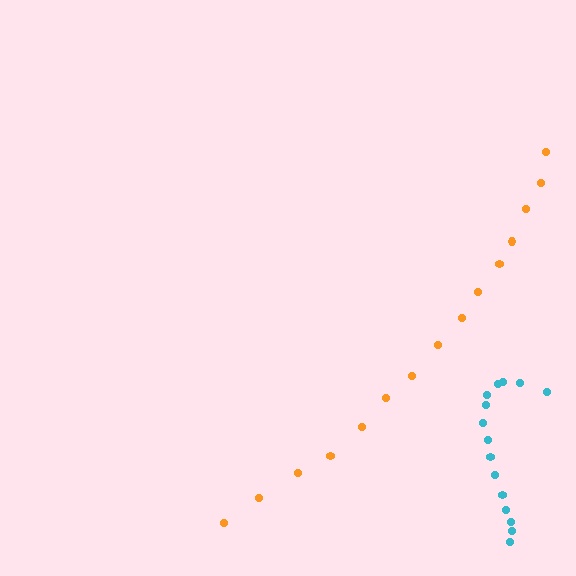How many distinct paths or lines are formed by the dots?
There are 2 distinct paths.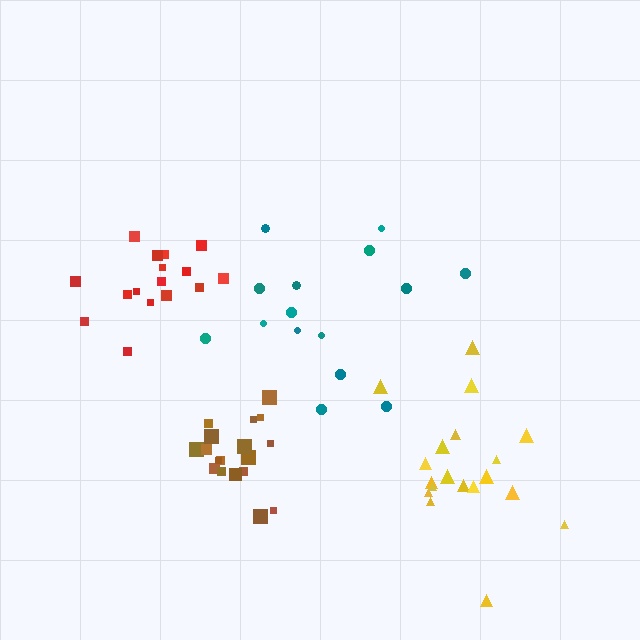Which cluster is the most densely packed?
Brown.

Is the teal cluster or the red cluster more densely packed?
Red.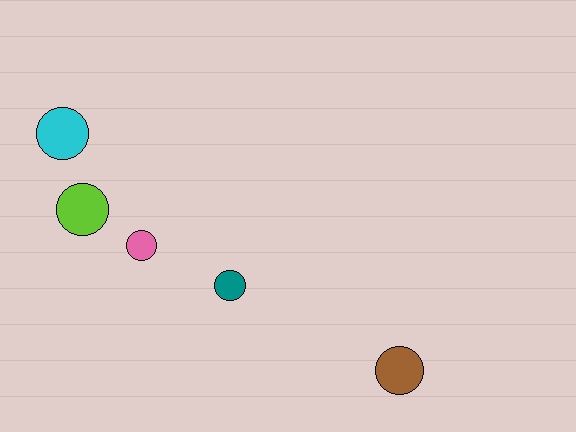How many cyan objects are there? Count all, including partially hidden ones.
There is 1 cyan object.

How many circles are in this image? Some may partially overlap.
There are 5 circles.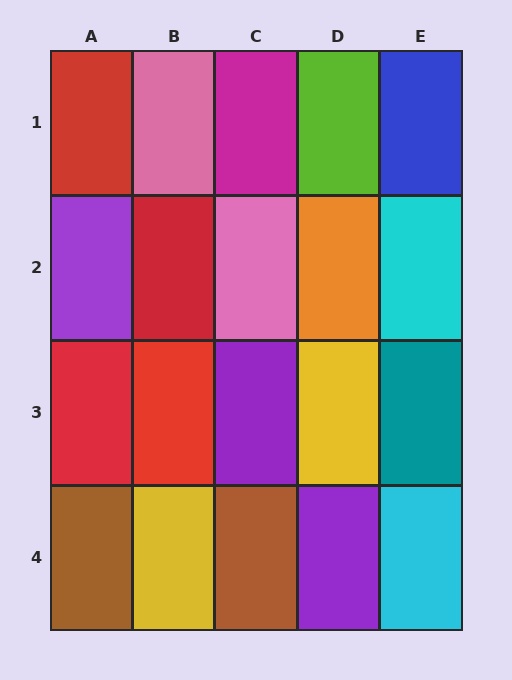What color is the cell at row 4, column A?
Brown.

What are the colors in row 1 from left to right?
Red, pink, magenta, lime, blue.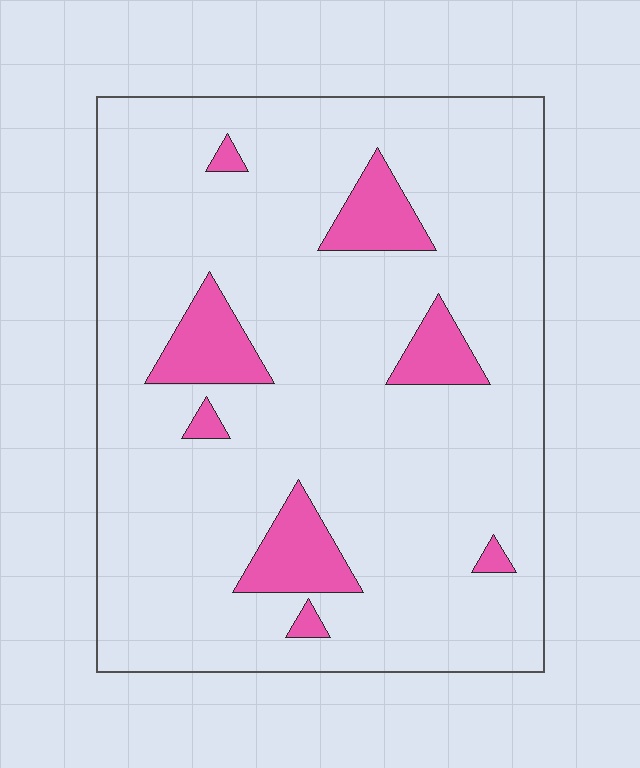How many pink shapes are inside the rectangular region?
8.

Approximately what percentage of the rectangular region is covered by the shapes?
Approximately 10%.